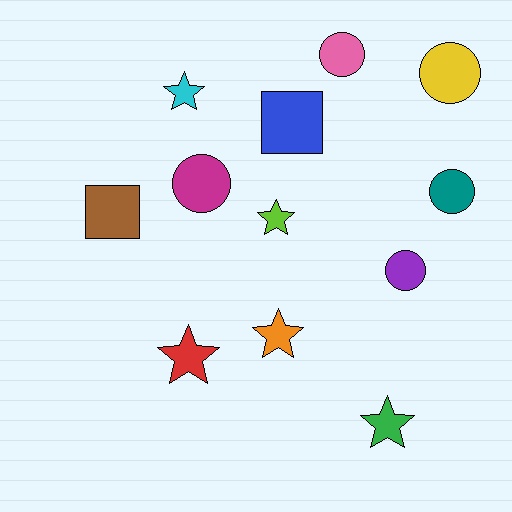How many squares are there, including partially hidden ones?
There are 2 squares.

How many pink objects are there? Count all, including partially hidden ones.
There is 1 pink object.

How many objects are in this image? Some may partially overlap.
There are 12 objects.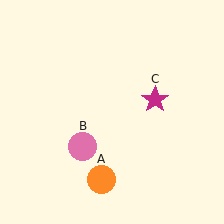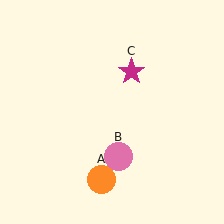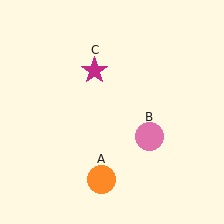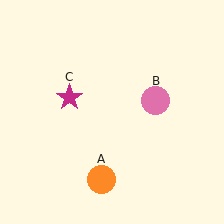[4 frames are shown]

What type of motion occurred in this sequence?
The pink circle (object B), magenta star (object C) rotated counterclockwise around the center of the scene.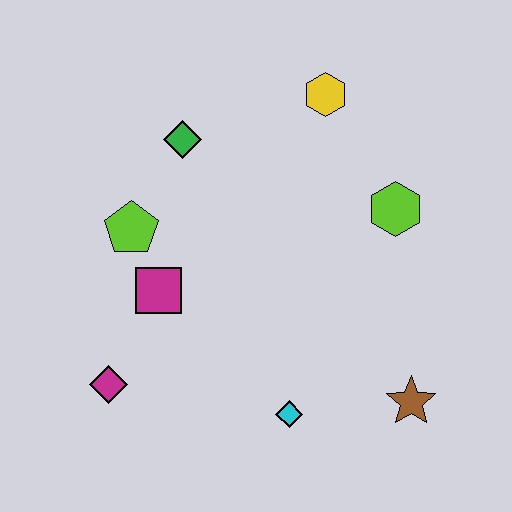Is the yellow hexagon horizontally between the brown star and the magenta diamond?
Yes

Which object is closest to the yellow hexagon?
The lime hexagon is closest to the yellow hexagon.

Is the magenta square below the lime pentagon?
Yes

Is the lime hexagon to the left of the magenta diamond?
No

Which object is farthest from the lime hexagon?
The magenta diamond is farthest from the lime hexagon.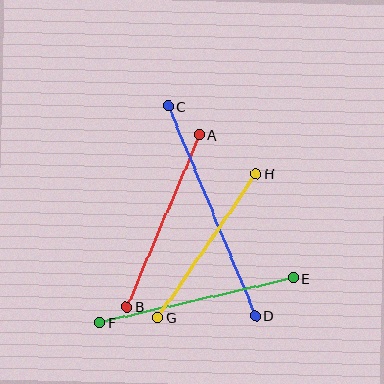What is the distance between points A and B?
The distance is approximately 186 pixels.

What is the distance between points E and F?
The distance is approximately 198 pixels.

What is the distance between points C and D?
The distance is approximately 227 pixels.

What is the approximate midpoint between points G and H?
The midpoint is at approximately (207, 246) pixels.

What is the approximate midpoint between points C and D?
The midpoint is at approximately (212, 211) pixels.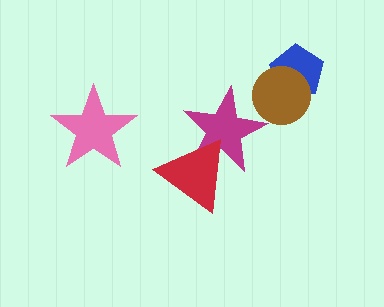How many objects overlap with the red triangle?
1 object overlaps with the red triangle.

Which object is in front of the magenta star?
The red triangle is in front of the magenta star.